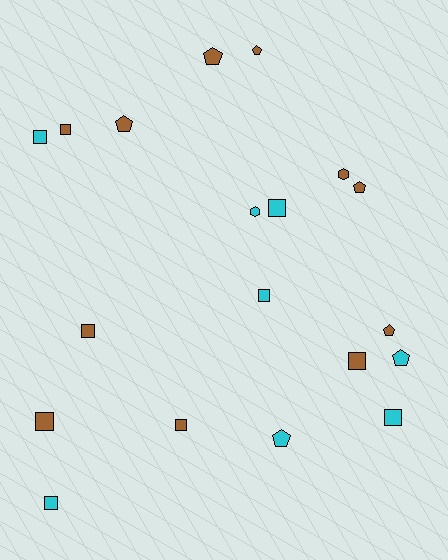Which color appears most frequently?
Brown, with 11 objects.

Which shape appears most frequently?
Square, with 10 objects.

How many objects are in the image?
There are 19 objects.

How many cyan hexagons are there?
There is 1 cyan hexagon.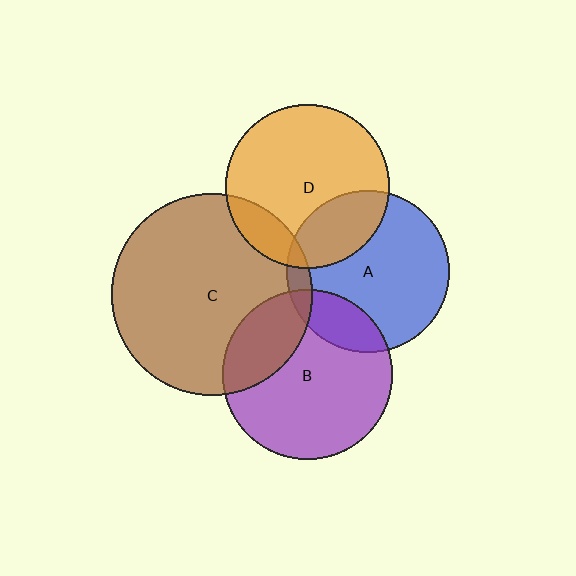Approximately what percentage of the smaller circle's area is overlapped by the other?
Approximately 25%.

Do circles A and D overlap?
Yes.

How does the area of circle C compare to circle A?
Approximately 1.5 times.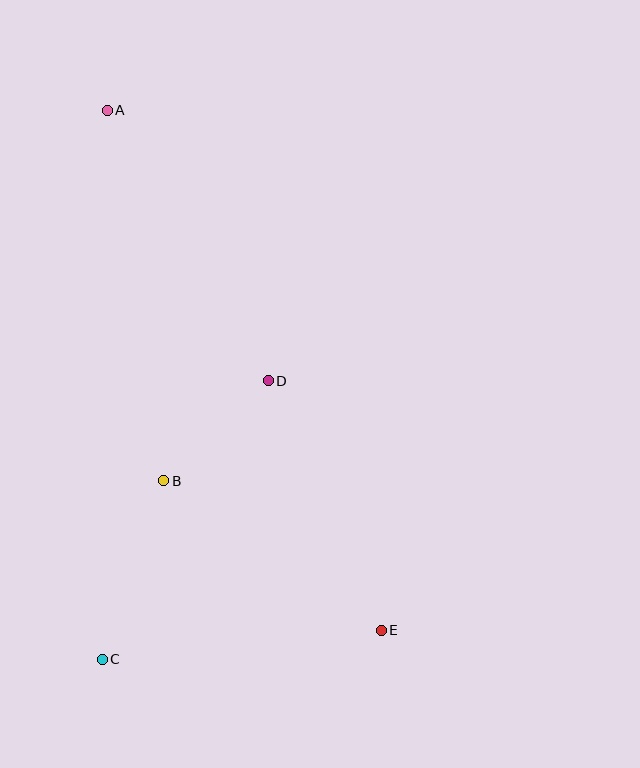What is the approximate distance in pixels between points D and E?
The distance between D and E is approximately 274 pixels.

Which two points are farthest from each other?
Points A and E are farthest from each other.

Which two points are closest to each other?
Points B and D are closest to each other.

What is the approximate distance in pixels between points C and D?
The distance between C and D is approximately 324 pixels.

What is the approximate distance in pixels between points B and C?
The distance between B and C is approximately 189 pixels.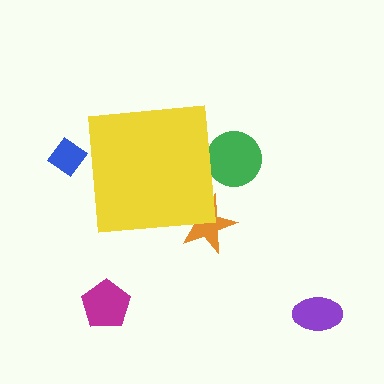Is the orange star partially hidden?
Yes, the orange star is partially hidden behind the yellow square.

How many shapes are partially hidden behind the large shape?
3 shapes are partially hidden.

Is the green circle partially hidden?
Yes, the green circle is partially hidden behind the yellow square.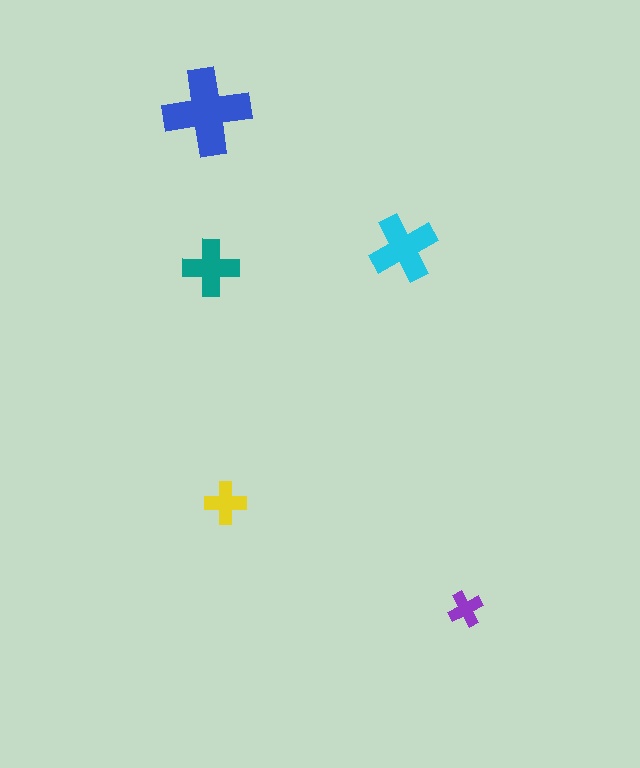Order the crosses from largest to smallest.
the blue one, the cyan one, the teal one, the yellow one, the purple one.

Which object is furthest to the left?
The blue cross is leftmost.